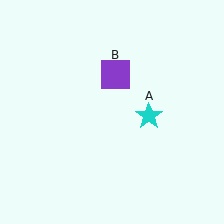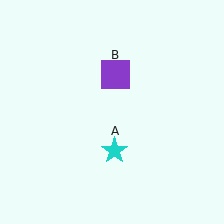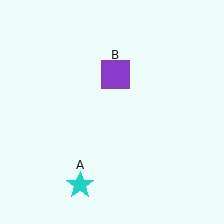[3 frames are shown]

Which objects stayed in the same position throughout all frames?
Purple square (object B) remained stationary.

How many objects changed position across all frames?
1 object changed position: cyan star (object A).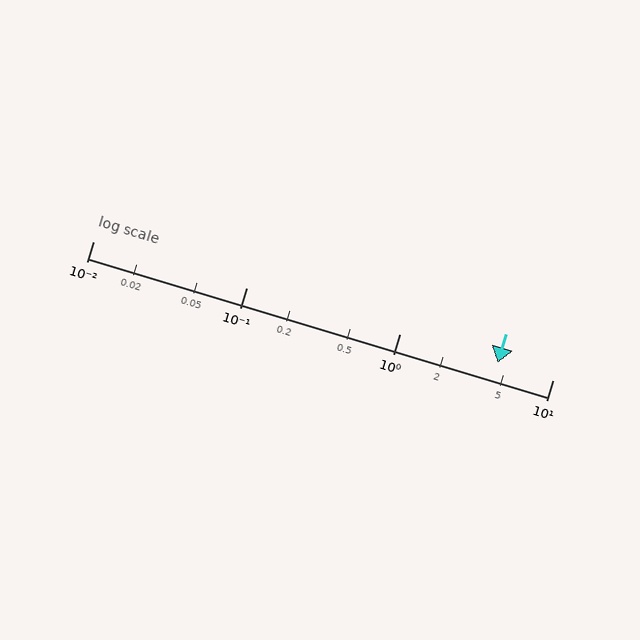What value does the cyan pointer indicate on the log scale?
The pointer indicates approximately 4.4.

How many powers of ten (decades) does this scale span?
The scale spans 3 decades, from 0.01 to 10.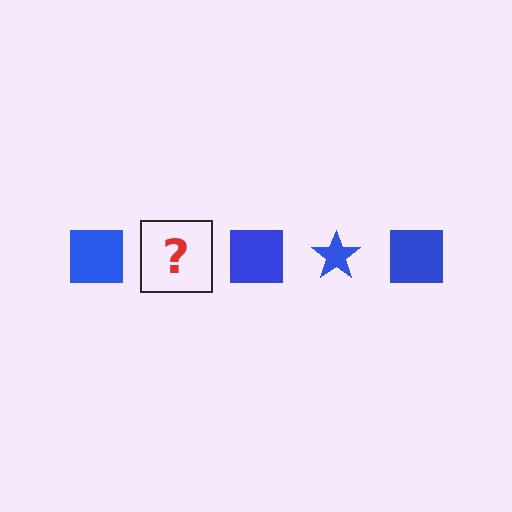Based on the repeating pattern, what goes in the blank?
The blank should be a blue star.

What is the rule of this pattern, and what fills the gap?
The rule is that the pattern cycles through square, star shapes in blue. The gap should be filled with a blue star.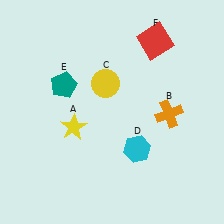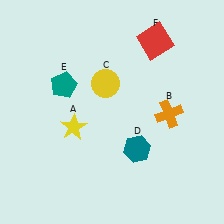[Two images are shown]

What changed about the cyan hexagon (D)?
In Image 1, D is cyan. In Image 2, it changed to teal.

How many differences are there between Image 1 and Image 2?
There is 1 difference between the two images.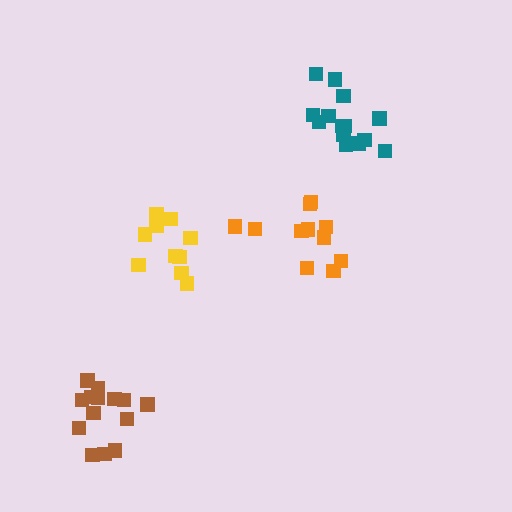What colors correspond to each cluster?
The clusters are colored: orange, yellow, teal, brown.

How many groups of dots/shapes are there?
There are 4 groups.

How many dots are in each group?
Group 1: 11 dots, Group 2: 10 dots, Group 3: 14 dots, Group 4: 14 dots (49 total).